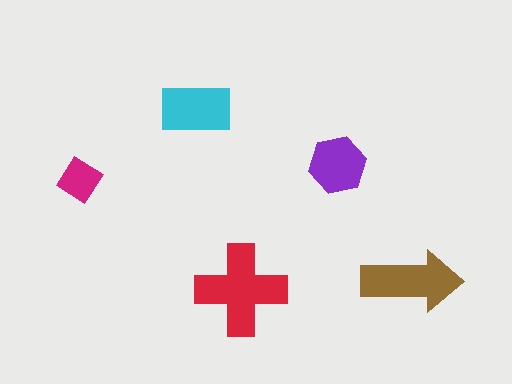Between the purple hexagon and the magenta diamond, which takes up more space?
The purple hexagon.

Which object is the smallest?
The magenta diamond.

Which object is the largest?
The red cross.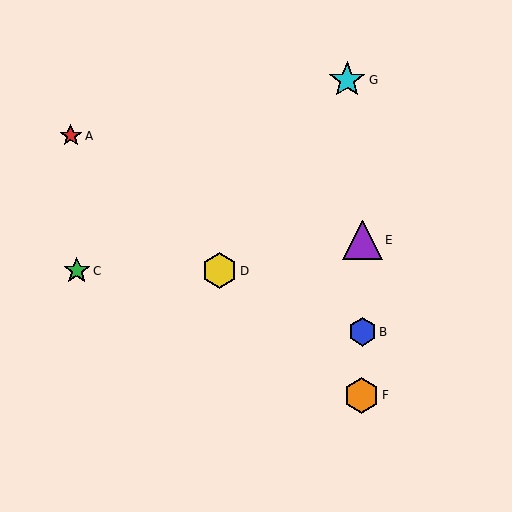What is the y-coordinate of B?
Object B is at y≈332.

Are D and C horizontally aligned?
Yes, both are at y≈271.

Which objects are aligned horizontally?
Objects C, D are aligned horizontally.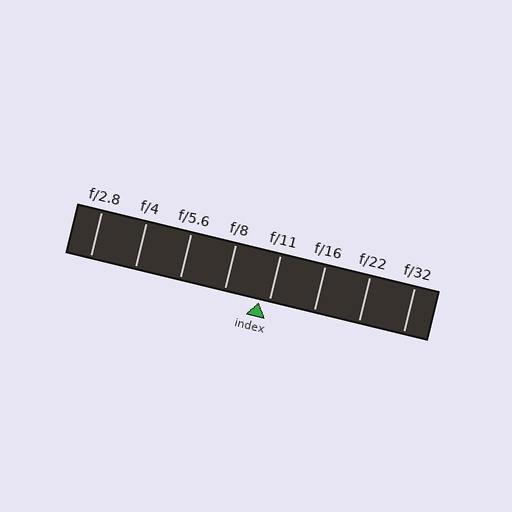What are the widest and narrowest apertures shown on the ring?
The widest aperture shown is f/2.8 and the narrowest is f/32.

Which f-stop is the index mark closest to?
The index mark is closest to f/11.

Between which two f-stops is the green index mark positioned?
The index mark is between f/8 and f/11.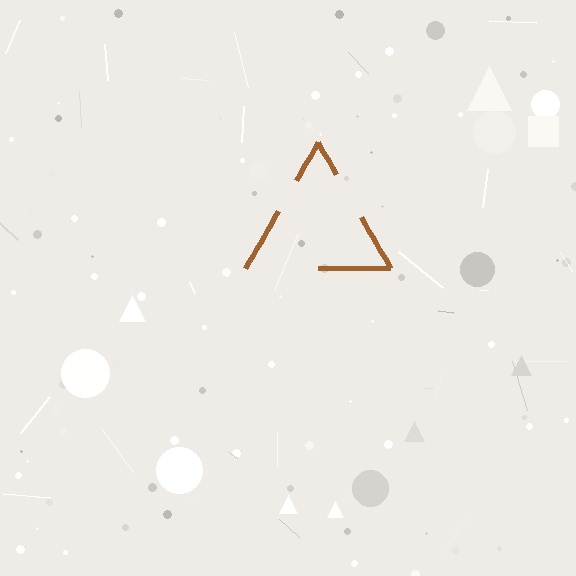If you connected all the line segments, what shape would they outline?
They would outline a triangle.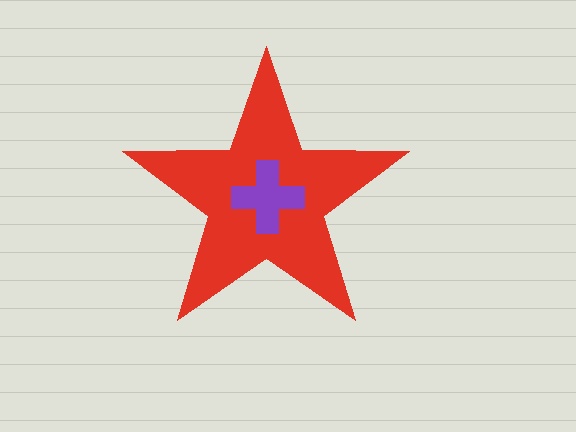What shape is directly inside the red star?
The purple cross.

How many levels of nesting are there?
2.